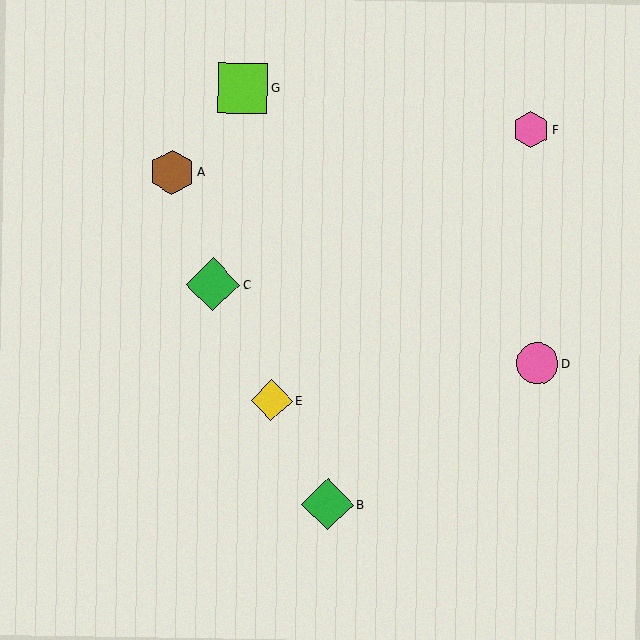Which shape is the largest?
The green diamond (labeled C) is the largest.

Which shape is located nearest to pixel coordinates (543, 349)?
The pink circle (labeled D) at (538, 363) is nearest to that location.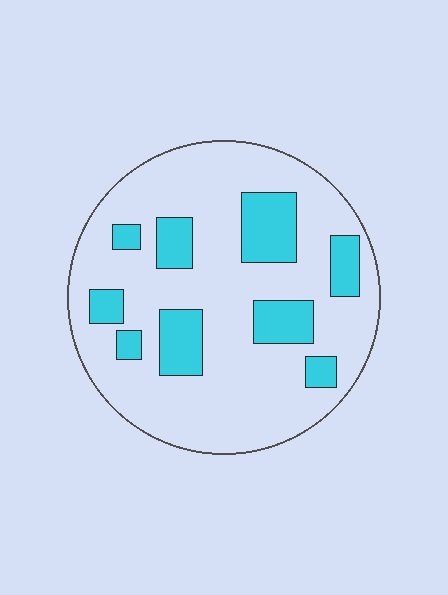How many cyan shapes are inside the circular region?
9.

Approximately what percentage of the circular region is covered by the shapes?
Approximately 20%.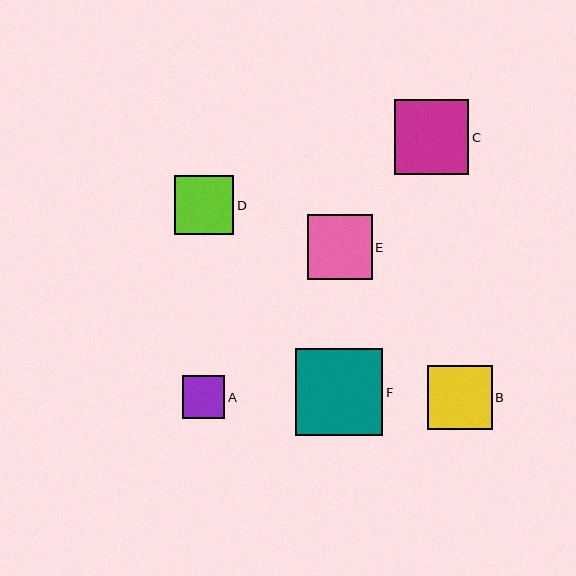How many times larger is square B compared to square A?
Square B is approximately 1.5 times the size of square A.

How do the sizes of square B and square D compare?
Square B and square D are approximately the same size.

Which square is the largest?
Square F is the largest with a size of approximately 87 pixels.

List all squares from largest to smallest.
From largest to smallest: F, C, E, B, D, A.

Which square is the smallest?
Square A is the smallest with a size of approximately 43 pixels.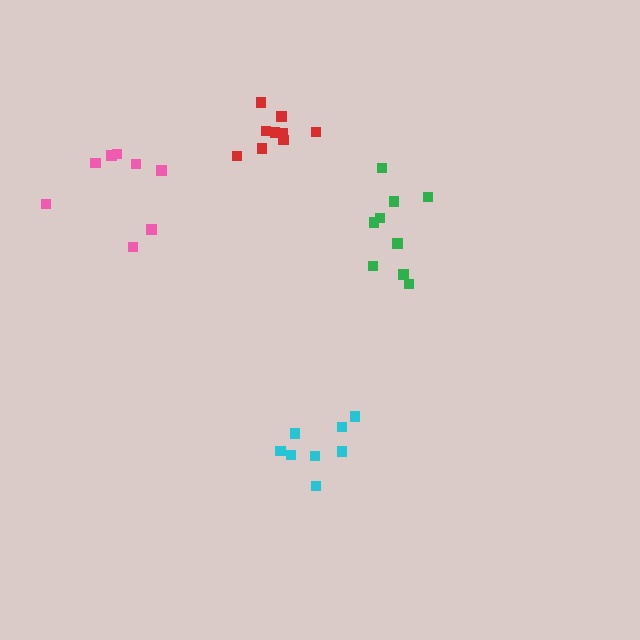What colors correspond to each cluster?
The clusters are colored: red, green, cyan, pink.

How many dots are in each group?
Group 1: 9 dots, Group 2: 9 dots, Group 3: 8 dots, Group 4: 8 dots (34 total).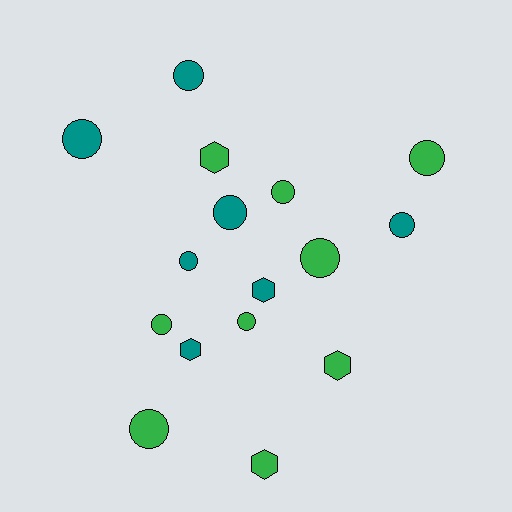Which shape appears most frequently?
Circle, with 11 objects.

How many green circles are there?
There are 6 green circles.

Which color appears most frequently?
Green, with 9 objects.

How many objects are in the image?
There are 16 objects.